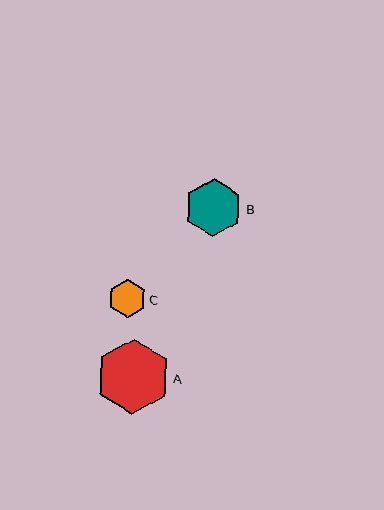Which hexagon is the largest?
Hexagon A is the largest with a size of approximately 75 pixels.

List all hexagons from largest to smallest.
From largest to smallest: A, B, C.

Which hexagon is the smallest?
Hexagon C is the smallest with a size of approximately 38 pixels.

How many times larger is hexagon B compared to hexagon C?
Hexagon B is approximately 1.5 times the size of hexagon C.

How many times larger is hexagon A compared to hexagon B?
Hexagon A is approximately 1.3 times the size of hexagon B.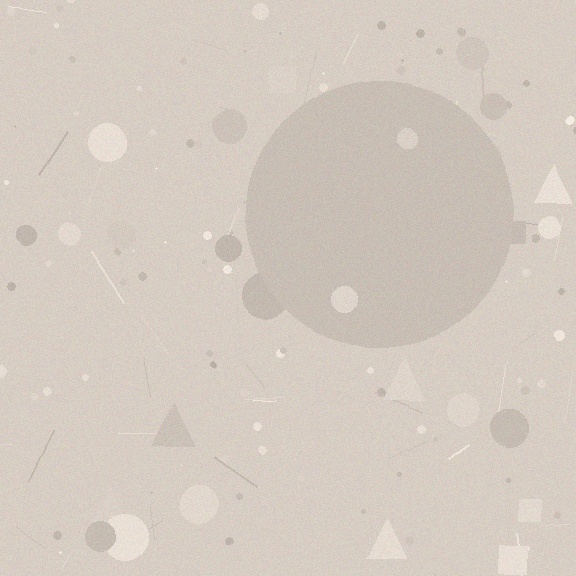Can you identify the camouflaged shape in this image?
The camouflaged shape is a circle.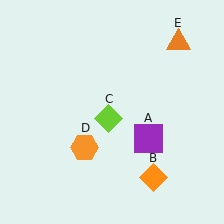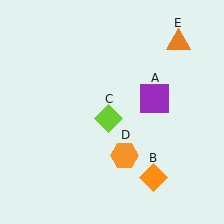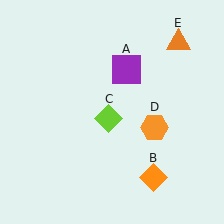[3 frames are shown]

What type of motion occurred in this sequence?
The purple square (object A), orange hexagon (object D) rotated counterclockwise around the center of the scene.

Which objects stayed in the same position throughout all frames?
Orange diamond (object B) and lime diamond (object C) and orange triangle (object E) remained stationary.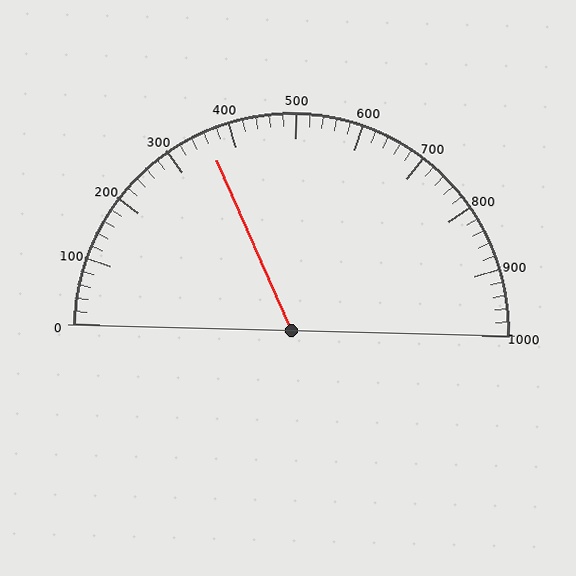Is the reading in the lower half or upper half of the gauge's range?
The reading is in the lower half of the range (0 to 1000).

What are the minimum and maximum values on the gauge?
The gauge ranges from 0 to 1000.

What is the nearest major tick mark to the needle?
The nearest major tick mark is 400.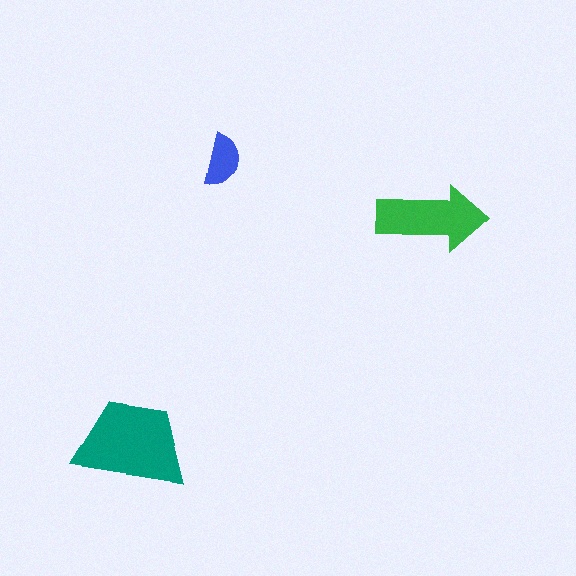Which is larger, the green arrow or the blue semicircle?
The green arrow.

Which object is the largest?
The teal trapezoid.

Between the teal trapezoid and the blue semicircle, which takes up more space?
The teal trapezoid.